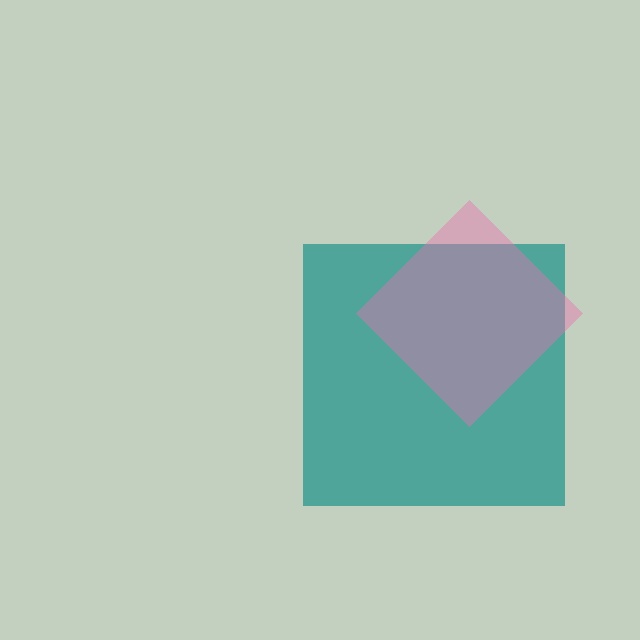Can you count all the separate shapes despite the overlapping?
Yes, there are 2 separate shapes.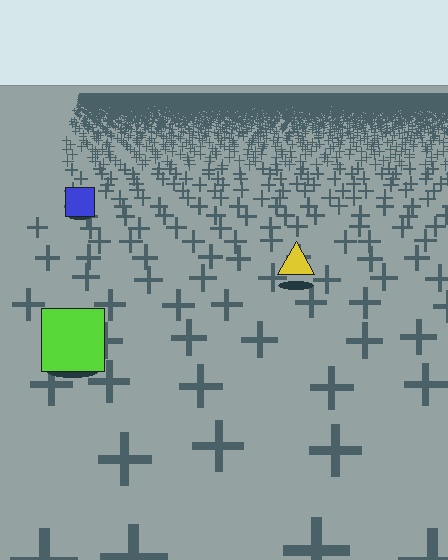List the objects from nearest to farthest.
From nearest to farthest: the lime square, the yellow triangle, the blue square.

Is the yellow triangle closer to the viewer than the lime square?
No. The lime square is closer — you can tell from the texture gradient: the ground texture is coarser near it.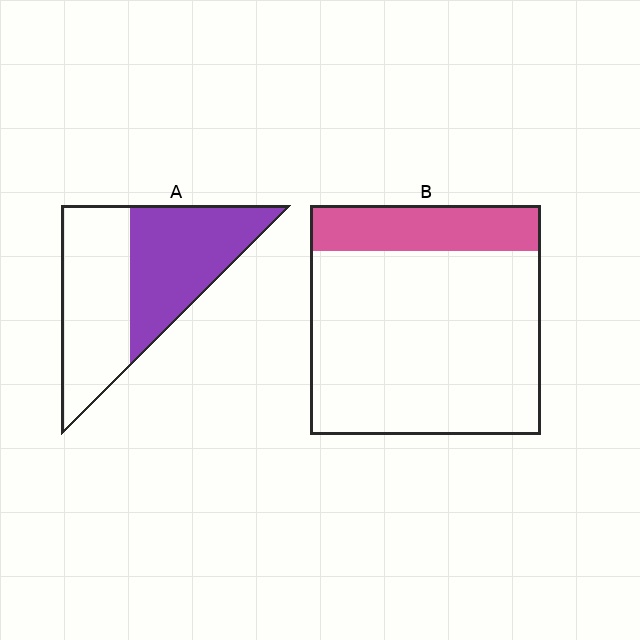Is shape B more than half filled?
No.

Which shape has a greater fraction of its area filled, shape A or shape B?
Shape A.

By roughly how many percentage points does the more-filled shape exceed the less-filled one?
By roughly 30 percentage points (A over B).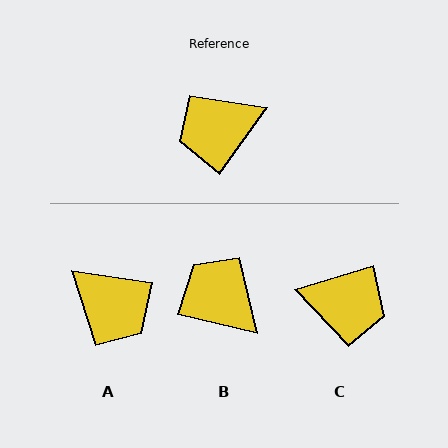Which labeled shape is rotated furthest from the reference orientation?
C, about 142 degrees away.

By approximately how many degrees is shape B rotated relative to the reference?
Approximately 68 degrees clockwise.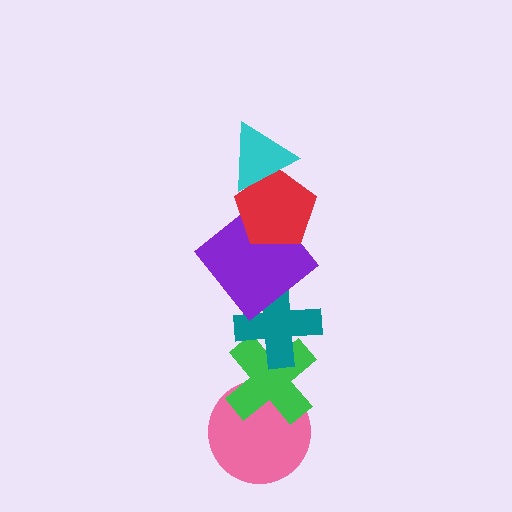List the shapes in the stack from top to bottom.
From top to bottom: the cyan triangle, the red pentagon, the purple diamond, the teal cross, the green cross, the pink circle.